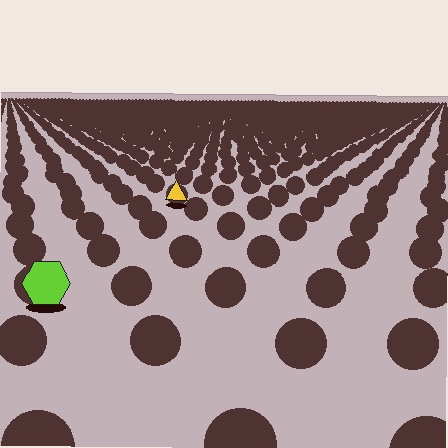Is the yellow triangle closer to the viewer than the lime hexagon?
No. The lime hexagon is closer — you can tell from the texture gradient: the ground texture is coarser near it.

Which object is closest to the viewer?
The lime hexagon is closest. The texture marks near it are larger and more spread out.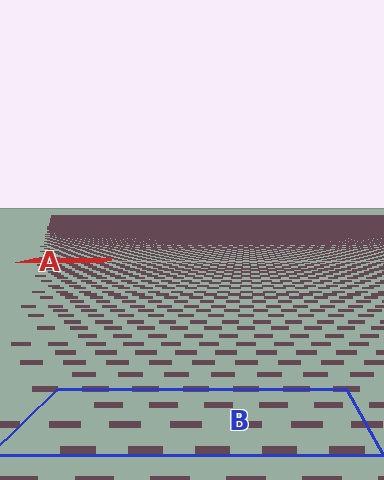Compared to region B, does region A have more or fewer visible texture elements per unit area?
Region A has more texture elements per unit area — they are packed more densely because it is farther away.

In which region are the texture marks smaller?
The texture marks are smaller in region A, because it is farther away.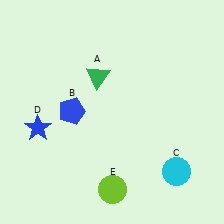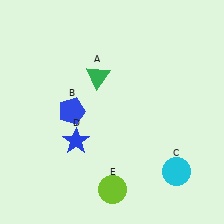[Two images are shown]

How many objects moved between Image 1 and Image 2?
1 object moved between the two images.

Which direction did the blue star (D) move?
The blue star (D) moved right.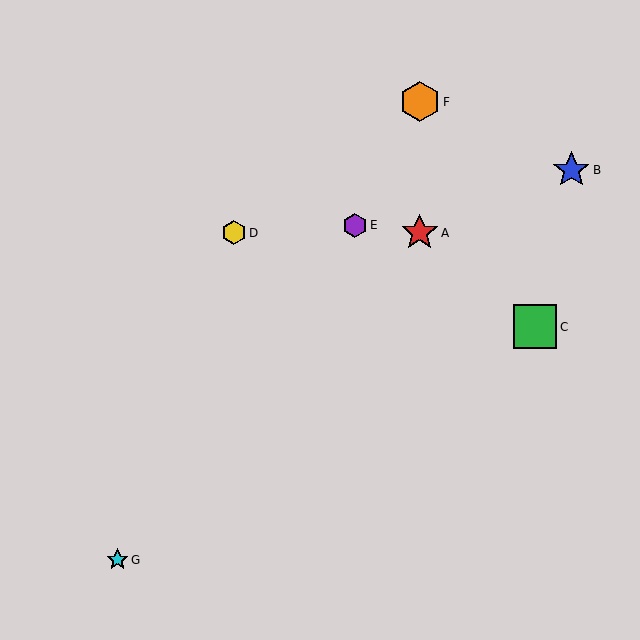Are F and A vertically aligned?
Yes, both are at x≈420.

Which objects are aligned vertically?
Objects A, F are aligned vertically.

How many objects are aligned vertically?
2 objects (A, F) are aligned vertically.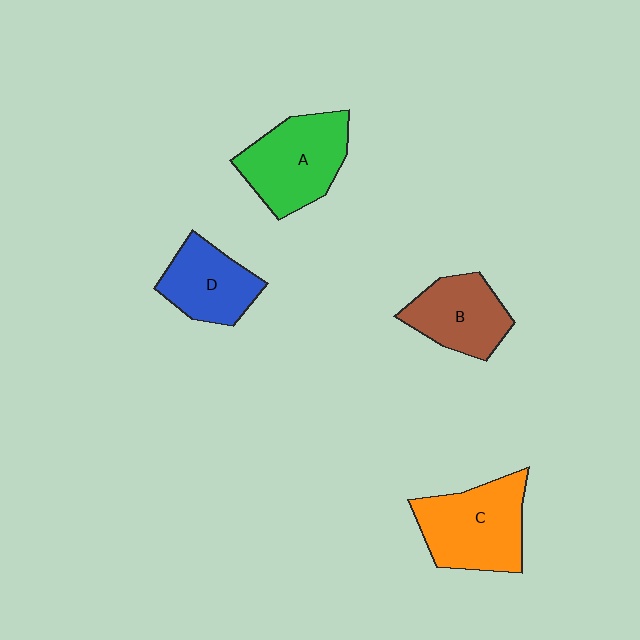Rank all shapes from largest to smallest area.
From largest to smallest: C (orange), A (green), B (brown), D (blue).